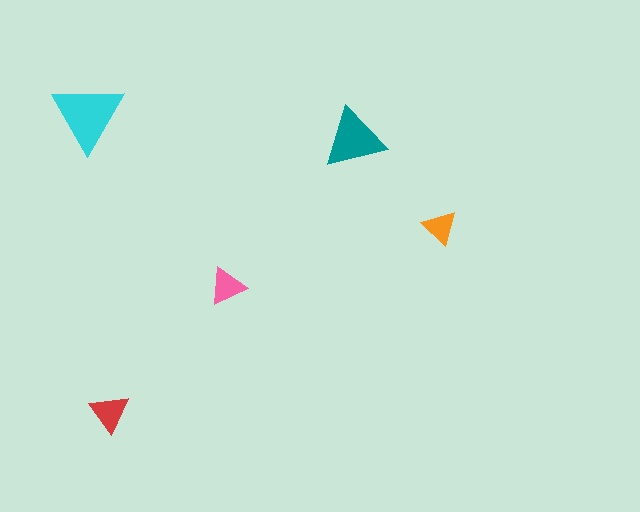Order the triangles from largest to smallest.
the cyan one, the teal one, the red one, the pink one, the orange one.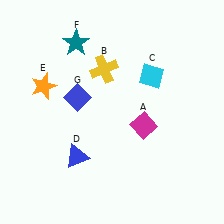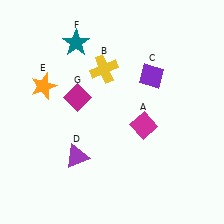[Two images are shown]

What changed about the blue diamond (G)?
In Image 1, G is blue. In Image 2, it changed to magenta.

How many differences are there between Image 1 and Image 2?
There are 3 differences between the two images.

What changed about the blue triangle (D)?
In Image 1, D is blue. In Image 2, it changed to purple.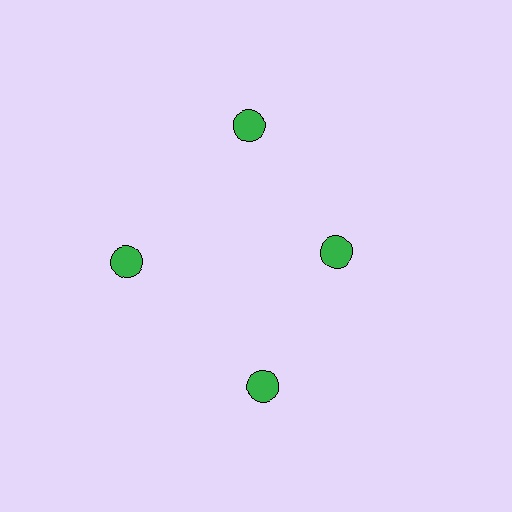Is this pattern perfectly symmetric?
No. The 4 green circles are arranged in a ring, but one element near the 3 o'clock position is pulled inward toward the center, breaking the 4-fold rotational symmetry.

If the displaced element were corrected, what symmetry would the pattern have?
It would have 4-fold rotational symmetry — the pattern would map onto itself every 90 degrees.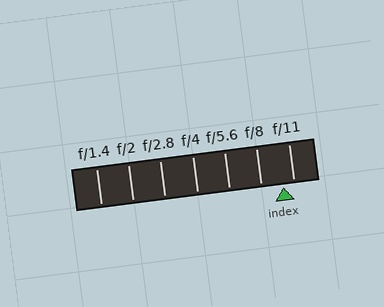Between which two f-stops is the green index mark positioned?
The index mark is between f/8 and f/11.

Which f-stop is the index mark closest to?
The index mark is closest to f/11.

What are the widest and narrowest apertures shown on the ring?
The widest aperture shown is f/1.4 and the narrowest is f/11.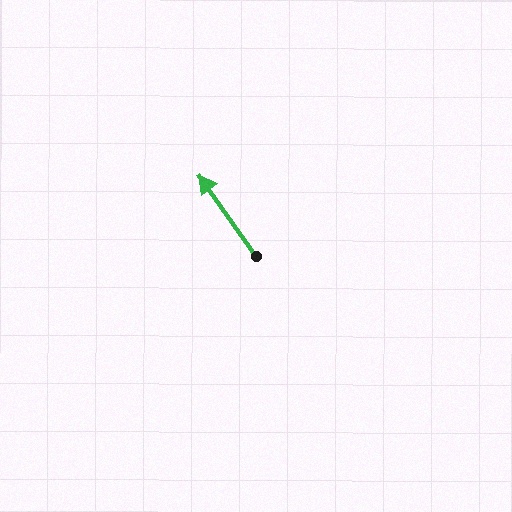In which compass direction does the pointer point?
Northwest.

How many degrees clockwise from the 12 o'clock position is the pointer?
Approximately 325 degrees.